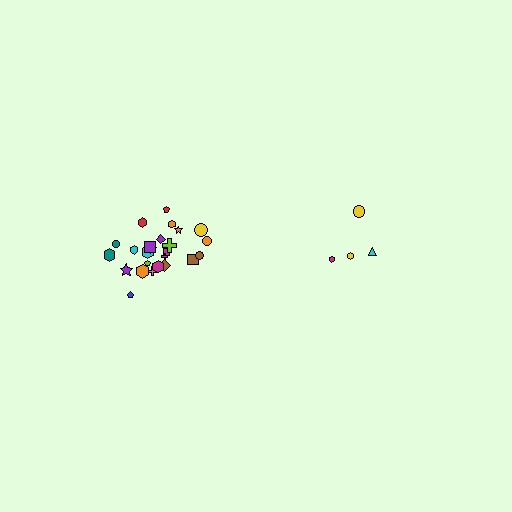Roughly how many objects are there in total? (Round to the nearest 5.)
Roughly 30 objects in total.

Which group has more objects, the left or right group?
The left group.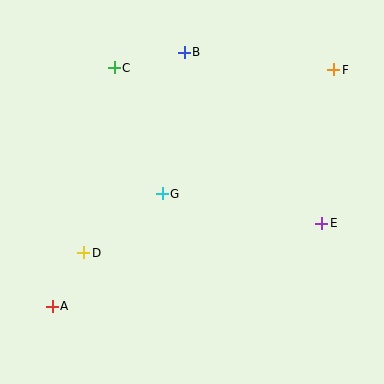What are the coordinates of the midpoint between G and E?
The midpoint between G and E is at (242, 209).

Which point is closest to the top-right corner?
Point F is closest to the top-right corner.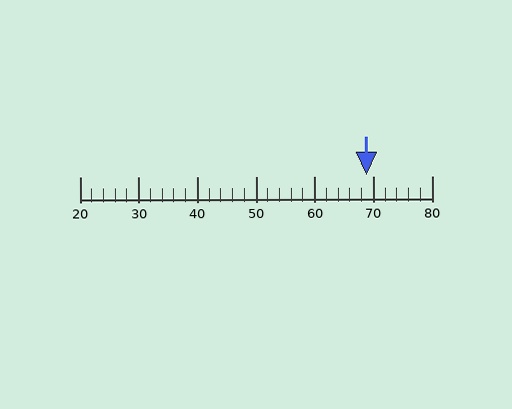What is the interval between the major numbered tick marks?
The major tick marks are spaced 10 units apart.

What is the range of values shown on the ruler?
The ruler shows values from 20 to 80.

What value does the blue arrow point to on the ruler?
The blue arrow points to approximately 69.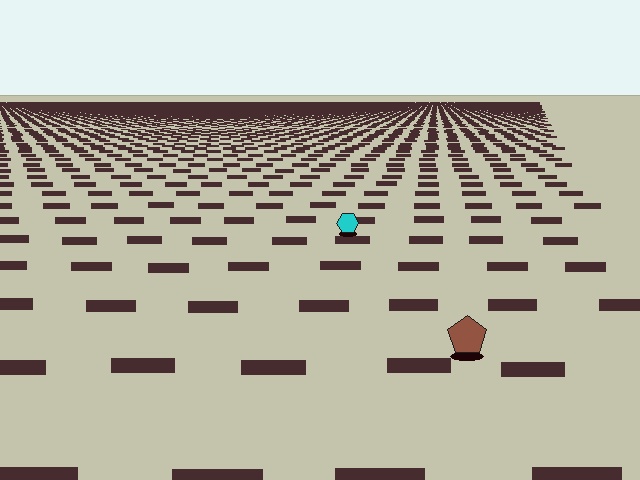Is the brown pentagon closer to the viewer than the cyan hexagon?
Yes. The brown pentagon is closer — you can tell from the texture gradient: the ground texture is coarser near it.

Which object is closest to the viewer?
The brown pentagon is closest. The texture marks near it are larger and more spread out.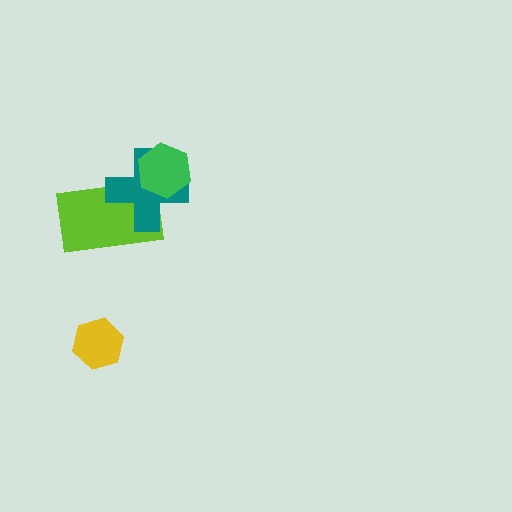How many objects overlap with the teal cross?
2 objects overlap with the teal cross.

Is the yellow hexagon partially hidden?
No, no other shape covers it.